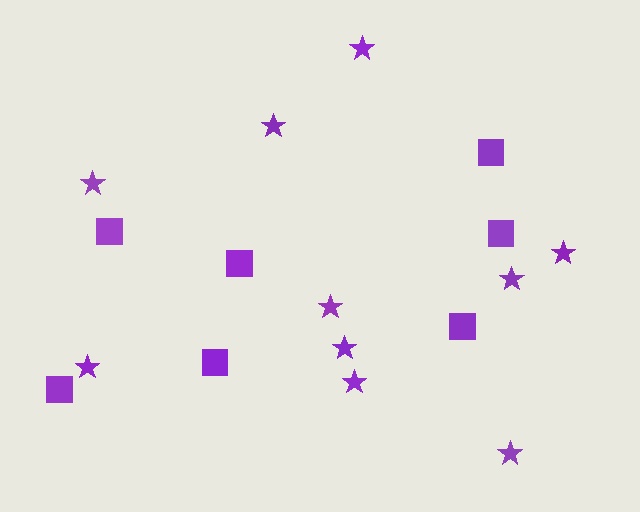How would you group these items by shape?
There are 2 groups: one group of stars (10) and one group of squares (7).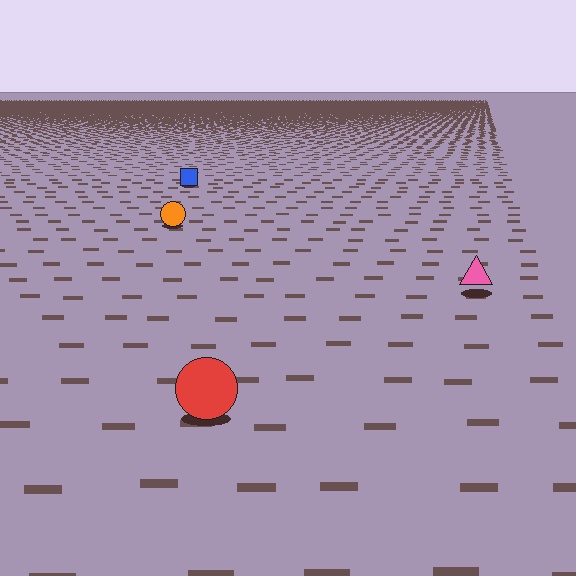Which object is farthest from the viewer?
The blue square is farthest from the viewer. It appears smaller and the ground texture around it is denser.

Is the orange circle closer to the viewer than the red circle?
No. The red circle is closer — you can tell from the texture gradient: the ground texture is coarser near it.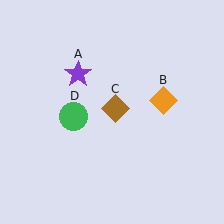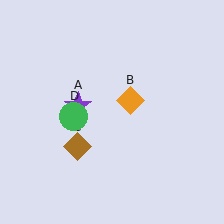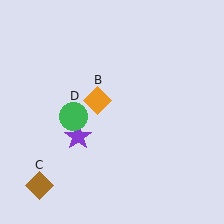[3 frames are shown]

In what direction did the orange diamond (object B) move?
The orange diamond (object B) moved left.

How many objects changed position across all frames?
3 objects changed position: purple star (object A), orange diamond (object B), brown diamond (object C).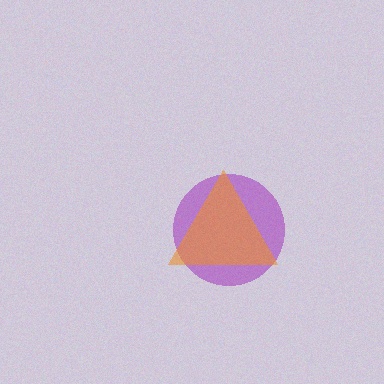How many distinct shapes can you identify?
There are 2 distinct shapes: a purple circle, an orange triangle.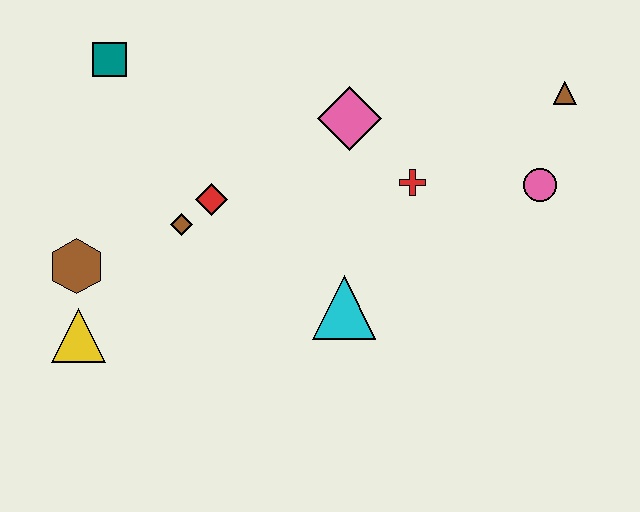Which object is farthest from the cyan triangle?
The teal square is farthest from the cyan triangle.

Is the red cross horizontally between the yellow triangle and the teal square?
No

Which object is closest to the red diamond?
The brown diamond is closest to the red diamond.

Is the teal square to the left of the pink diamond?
Yes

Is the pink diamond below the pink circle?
No